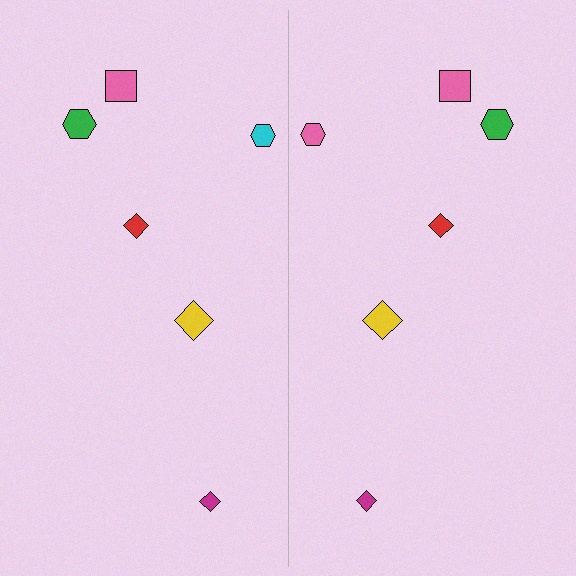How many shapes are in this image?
There are 12 shapes in this image.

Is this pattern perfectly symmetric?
No, the pattern is not perfectly symmetric. The pink hexagon on the right side breaks the symmetry — its mirror counterpart is cyan.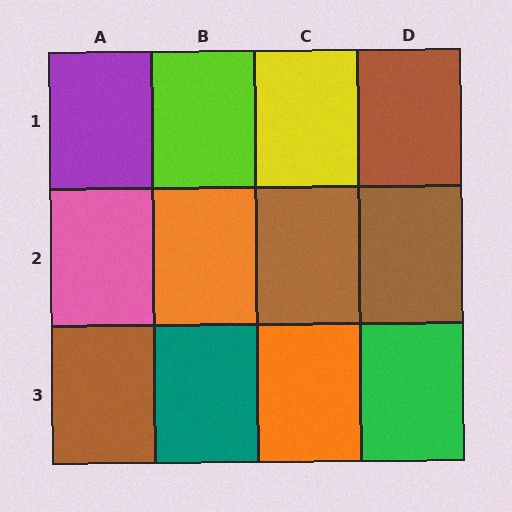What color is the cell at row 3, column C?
Orange.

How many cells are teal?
1 cell is teal.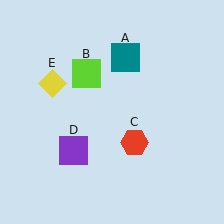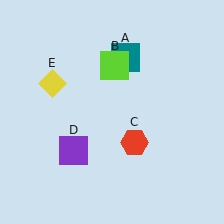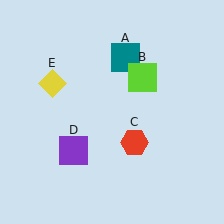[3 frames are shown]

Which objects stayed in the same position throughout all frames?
Teal square (object A) and red hexagon (object C) and purple square (object D) and yellow diamond (object E) remained stationary.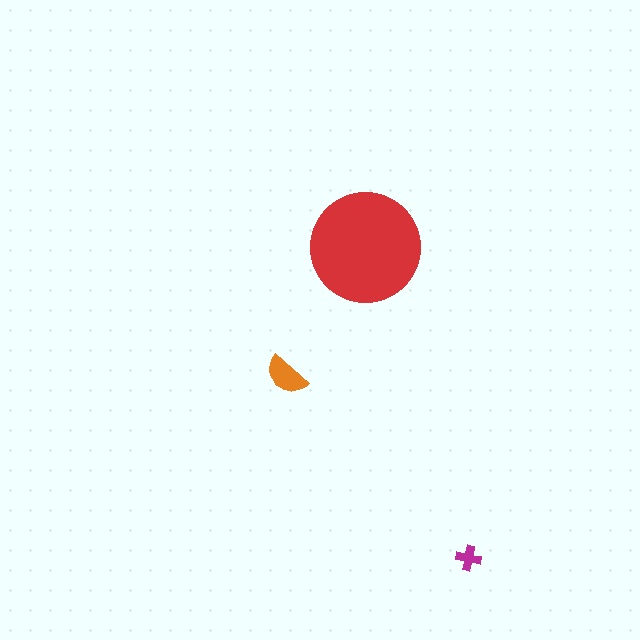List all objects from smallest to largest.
The magenta cross, the orange semicircle, the red circle.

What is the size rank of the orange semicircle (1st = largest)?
2nd.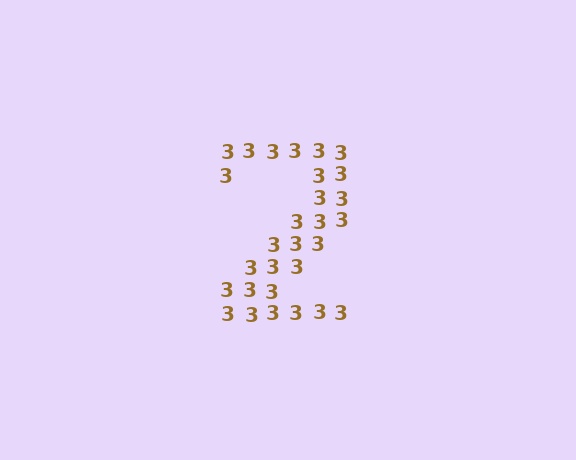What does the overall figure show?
The overall figure shows the digit 2.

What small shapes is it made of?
It is made of small digit 3's.